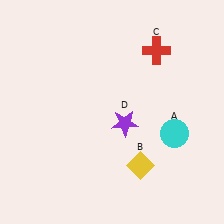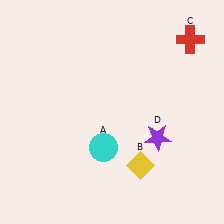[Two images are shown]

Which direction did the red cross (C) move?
The red cross (C) moved right.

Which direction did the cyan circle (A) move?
The cyan circle (A) moved left.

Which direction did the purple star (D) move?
The purple star (D) moved right.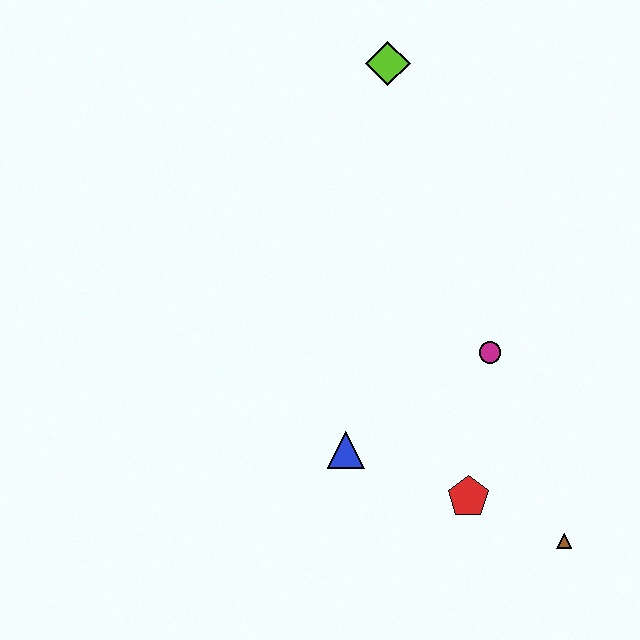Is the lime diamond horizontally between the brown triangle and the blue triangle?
Yes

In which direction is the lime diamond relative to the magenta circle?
The lime diamond is above the magenta circle.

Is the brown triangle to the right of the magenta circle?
Yes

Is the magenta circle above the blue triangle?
Yes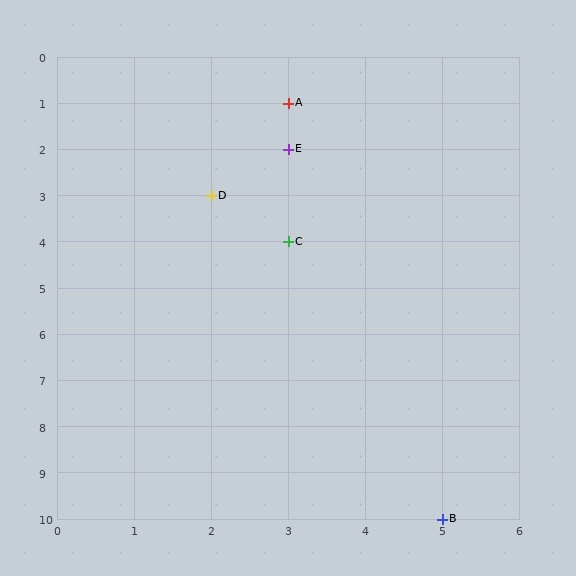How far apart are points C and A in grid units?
Points C and A are 3 rows apart.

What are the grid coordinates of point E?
Point E is at grid coordinates (3, 2).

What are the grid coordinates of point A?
Point A is at grid coordinates (3, 1).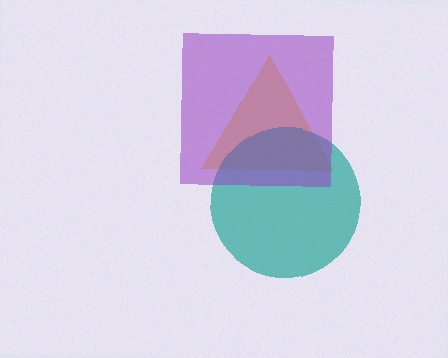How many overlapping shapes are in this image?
There are 3 overlapping shapes in the image.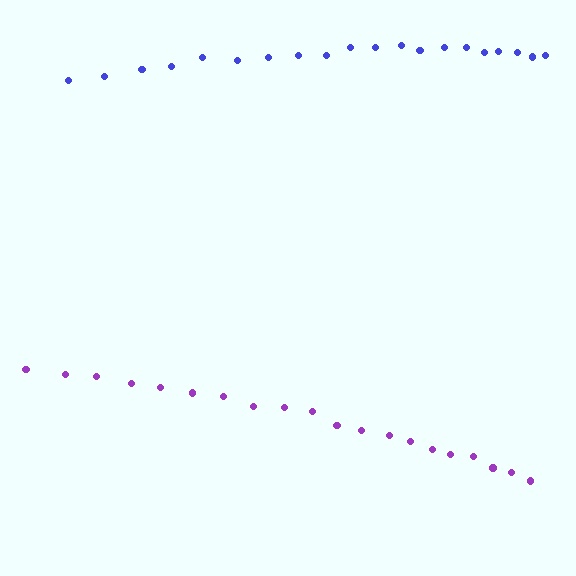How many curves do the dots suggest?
There are 2 distinct paths.